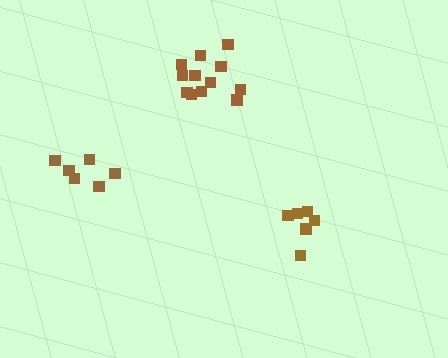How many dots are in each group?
Group 1: 6 dots, Group 2: 12 dots, Group 3: 6 dots (24 total).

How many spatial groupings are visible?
There are 3 spatial groupings.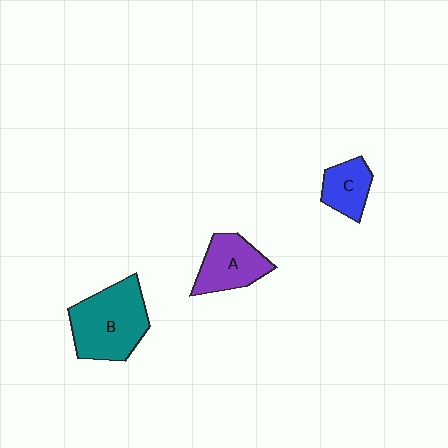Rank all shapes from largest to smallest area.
From largest to smallest: B (teal), A (purple), C (blue).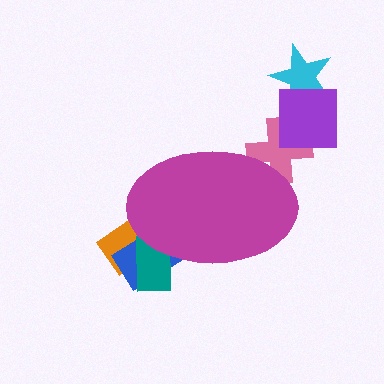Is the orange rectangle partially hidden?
Yes, the orange rectangle is partially hidden behind the magenta ellipse.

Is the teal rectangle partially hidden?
Yes, the teal rectangle is partially hidden behind the magenta ellipse.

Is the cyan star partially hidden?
No, the cyan star is fully visible.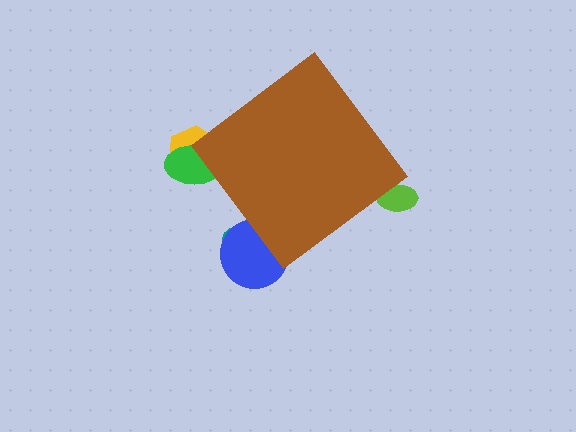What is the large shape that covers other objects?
A brown diamond.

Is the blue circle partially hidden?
Yes, the blue circle is partially hidden behind the brown diamond.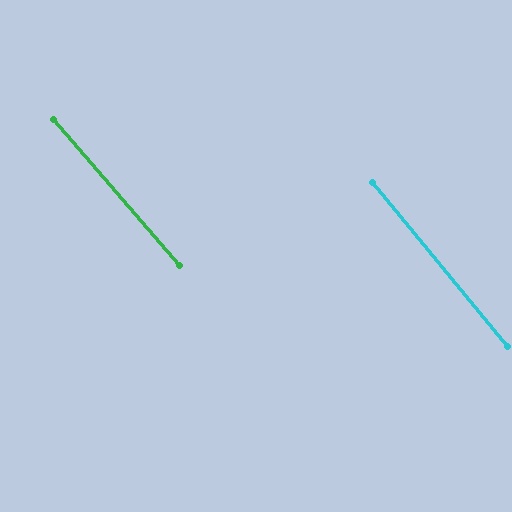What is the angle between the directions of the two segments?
Approximately 1 degree.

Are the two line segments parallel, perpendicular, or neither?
Parallel — their directions differ by only 1.5°.